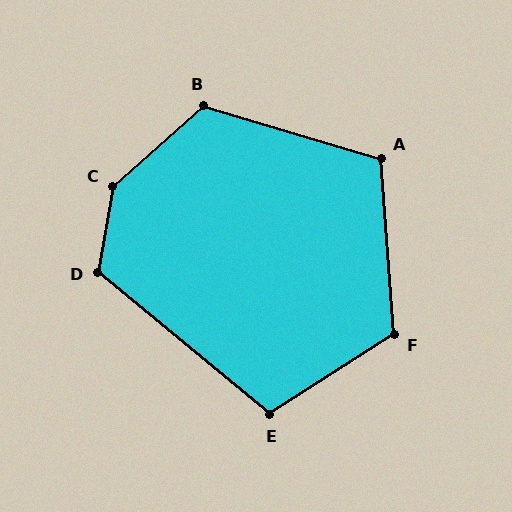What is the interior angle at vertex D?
Approximately 120 degrees (obtuse).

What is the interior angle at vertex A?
Approximately 111 degrees (obtuse).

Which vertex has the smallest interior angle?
E, at approximately 108 degrees.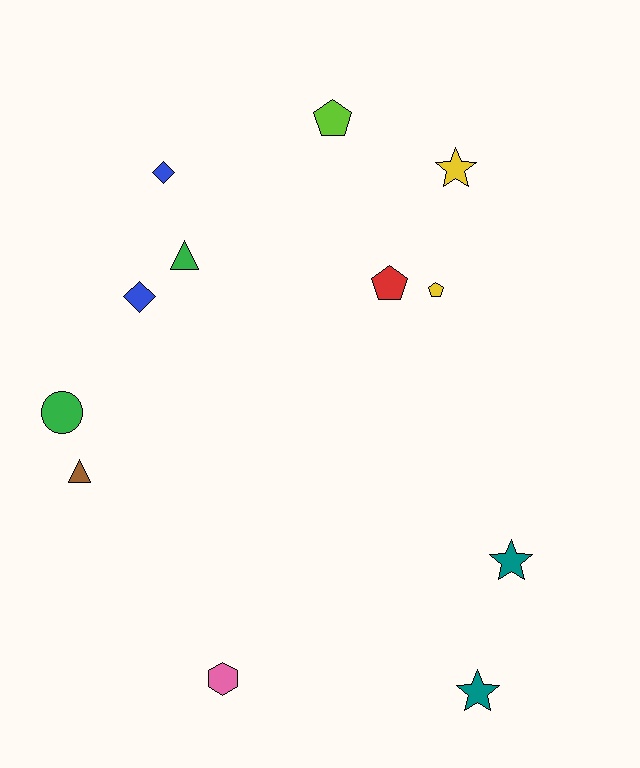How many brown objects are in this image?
There is 1 brown object.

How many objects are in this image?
There are 12 objects.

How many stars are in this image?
There are 3 stars.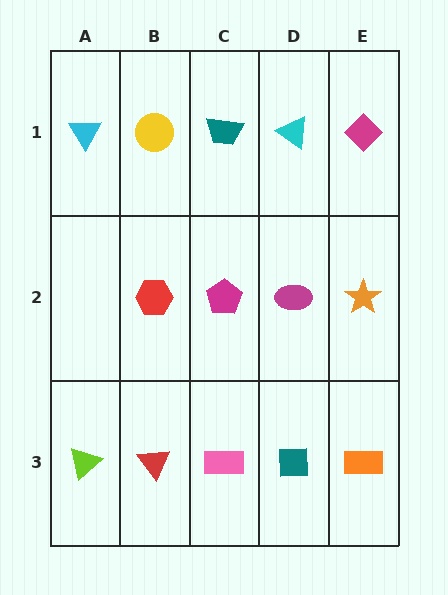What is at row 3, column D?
A teal square.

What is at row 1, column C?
A teal trapezoid.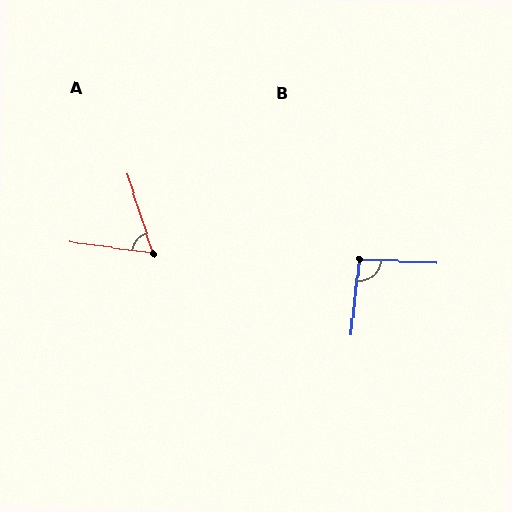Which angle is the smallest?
A, at approximately 64 degrees.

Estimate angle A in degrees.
Approximately 64 degrees.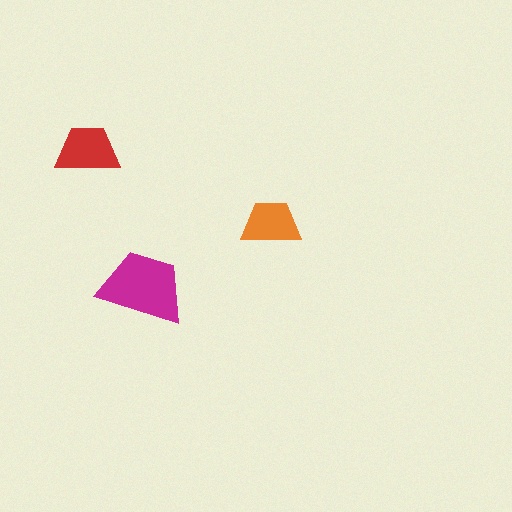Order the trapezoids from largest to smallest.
the magenta one, the red one, the orange one.